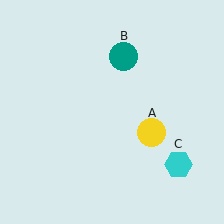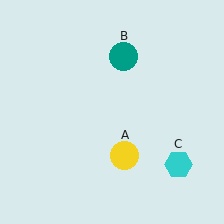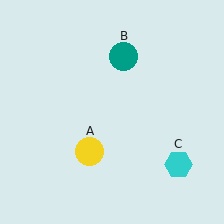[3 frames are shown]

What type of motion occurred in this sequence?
The yellow circle (object A) rotated clockwise around the center of the scene.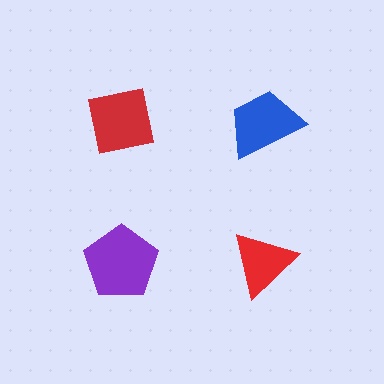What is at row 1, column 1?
A red square.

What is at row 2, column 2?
A red triangle.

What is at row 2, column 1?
A purple pentagon.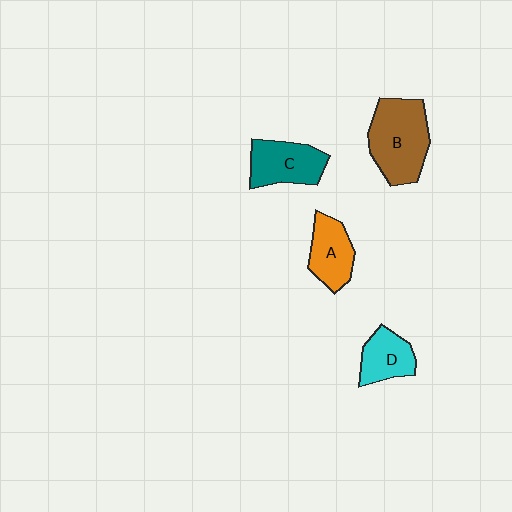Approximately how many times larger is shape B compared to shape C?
Approximately 1.4 times.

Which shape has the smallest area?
Shape D (cyan).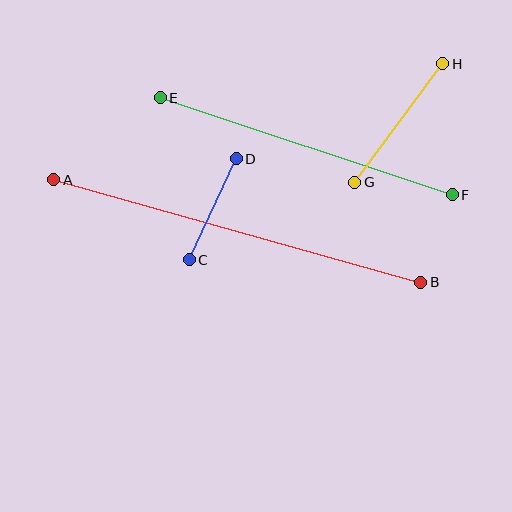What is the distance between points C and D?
The distance is approximately 111 pixels.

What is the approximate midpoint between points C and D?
The midpoint is at approximately (213, 209) pixels.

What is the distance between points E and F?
The distance is approximately 308 pixels.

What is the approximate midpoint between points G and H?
The midpoint is at approximately (399, 123) pixels.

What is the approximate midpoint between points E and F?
The midpoint is at approximately (306, 146) pixels.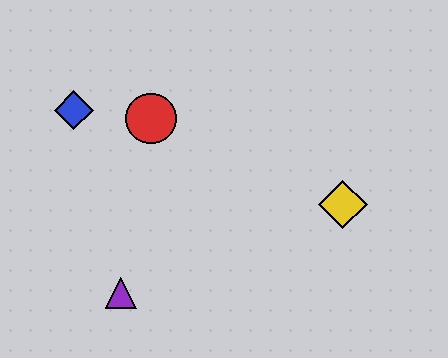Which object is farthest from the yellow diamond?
The blue diamond is farthest from the yellow diamond.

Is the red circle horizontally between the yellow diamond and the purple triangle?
Yes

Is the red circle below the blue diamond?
Yes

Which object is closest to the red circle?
The blue diamond is closest to the red circle.